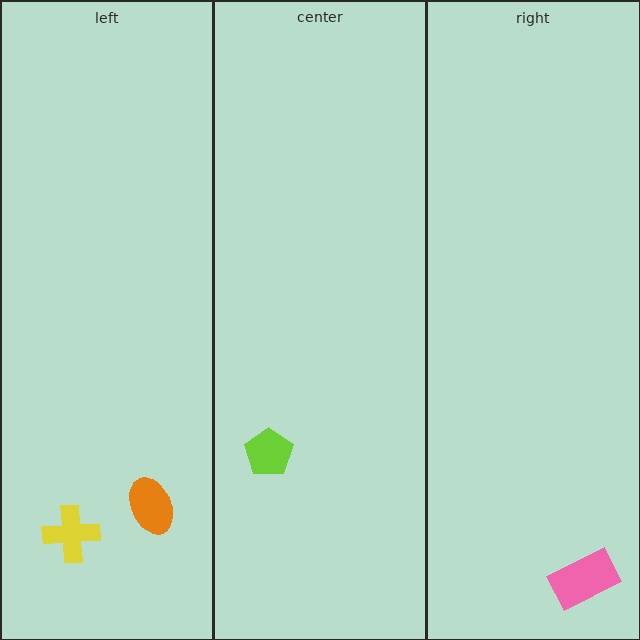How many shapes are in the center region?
1.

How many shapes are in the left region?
2.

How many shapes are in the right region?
1.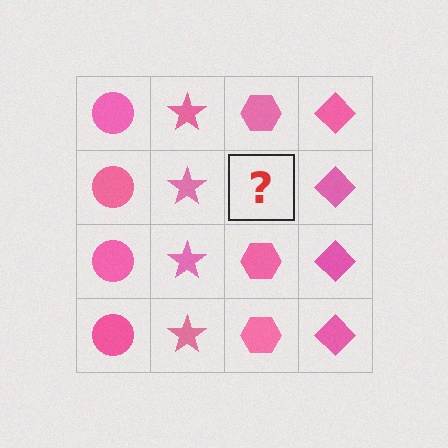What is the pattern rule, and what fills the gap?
The rule is that each column has a consistent shape. The gap should be filled with a pink hexagon.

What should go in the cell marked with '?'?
The missing cell should contain a pink hexagon.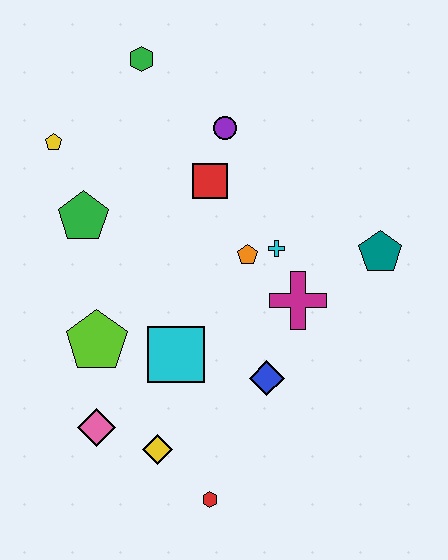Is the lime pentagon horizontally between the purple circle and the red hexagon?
No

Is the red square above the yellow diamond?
Yes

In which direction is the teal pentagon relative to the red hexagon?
The teal pentagon is above the red hexagon.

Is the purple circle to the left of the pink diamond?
No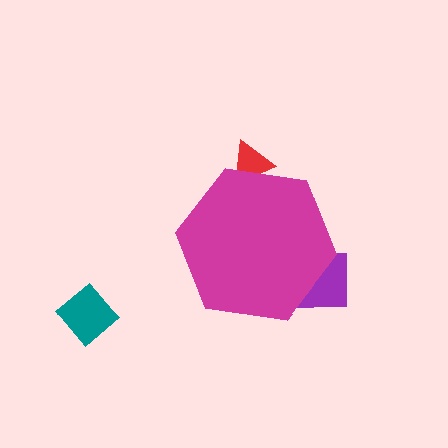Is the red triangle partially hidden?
Yes, the red triangle is partially hidden behind the magenta hexagon.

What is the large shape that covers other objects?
A magenta hexagon.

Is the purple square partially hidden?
Yes, the purple square is partially hidden behind the magenta hexagon.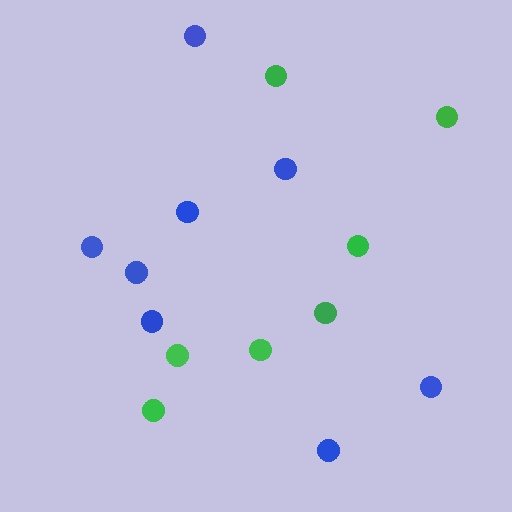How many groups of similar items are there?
There are 2 groups: one group of green circles (7) and one group of blue circles (8).